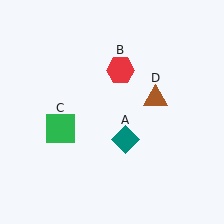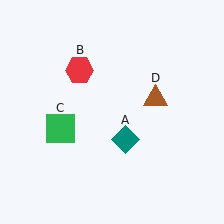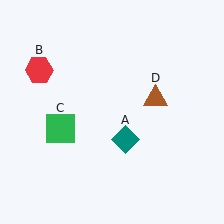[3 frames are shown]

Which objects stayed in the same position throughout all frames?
Teal diamond (object A) and green square (object C) and brown triangle (object D) remained stationary.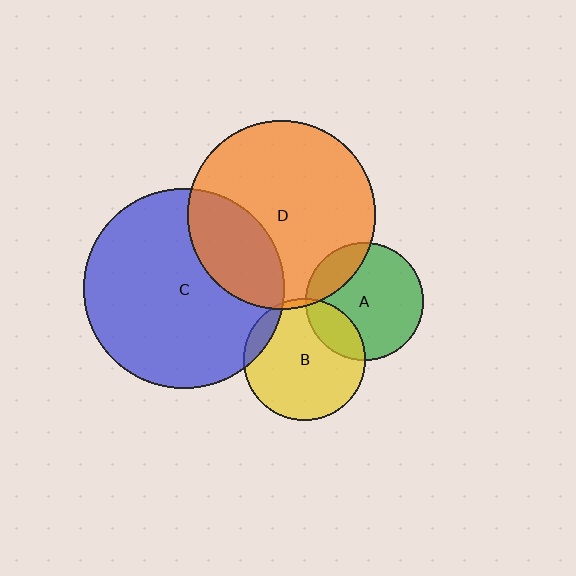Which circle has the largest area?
Circle C (blue).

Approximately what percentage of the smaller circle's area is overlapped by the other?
Approximately 10%.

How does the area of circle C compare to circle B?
Approximately 2.7 times.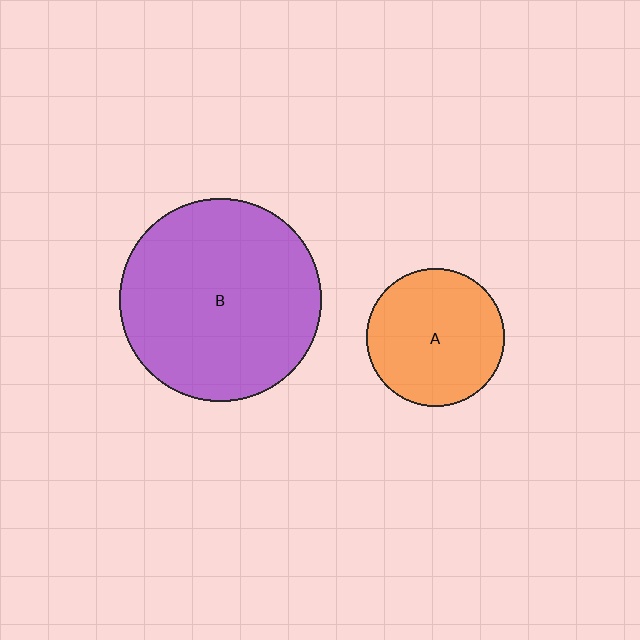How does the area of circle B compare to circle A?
Approximately 2.1 times.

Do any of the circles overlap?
No, none of the circles overlap.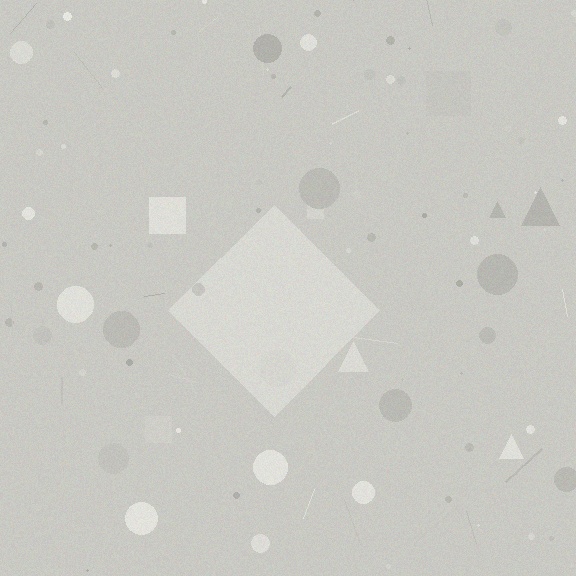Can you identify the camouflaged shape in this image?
The camouflaged shape is a diamond.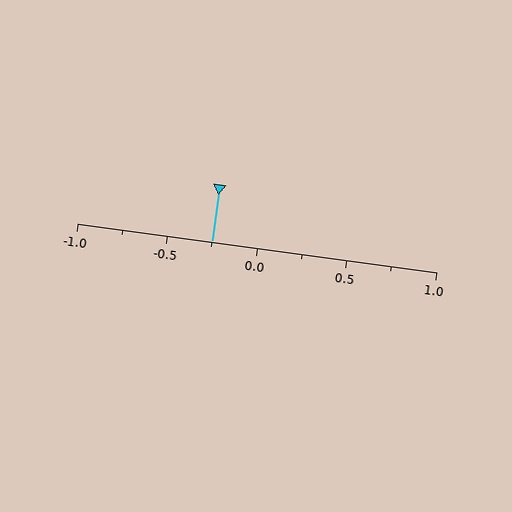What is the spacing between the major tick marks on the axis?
The major ticks are spaced 0.5 apart.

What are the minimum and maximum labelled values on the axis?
The axis runs from -1.0 to 1.0.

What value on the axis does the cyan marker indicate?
The marker indicates approximately -0.25.